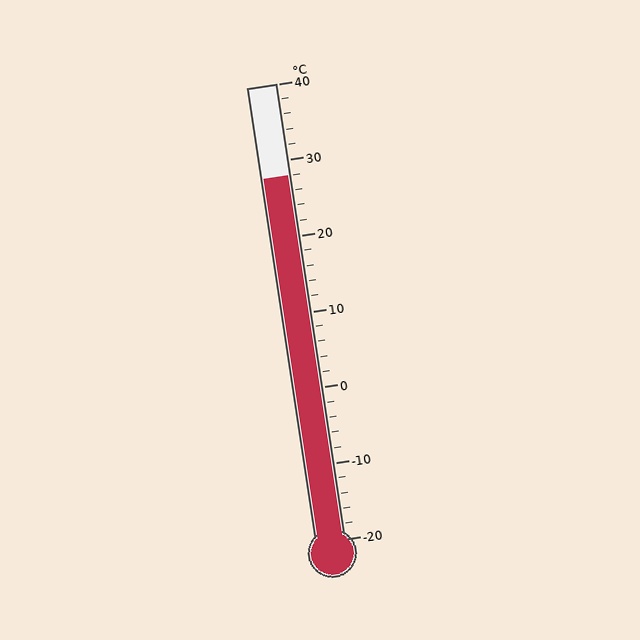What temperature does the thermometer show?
The thermometer shows approximately 28°C.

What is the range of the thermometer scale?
The thermometer scale ranges from -20°C to 40°C.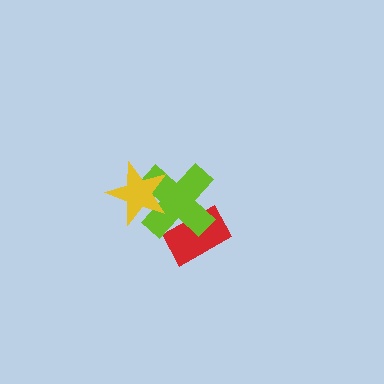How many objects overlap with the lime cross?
2 objects overlap with the lime cross.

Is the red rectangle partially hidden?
Yes, it is partially covered by another shape.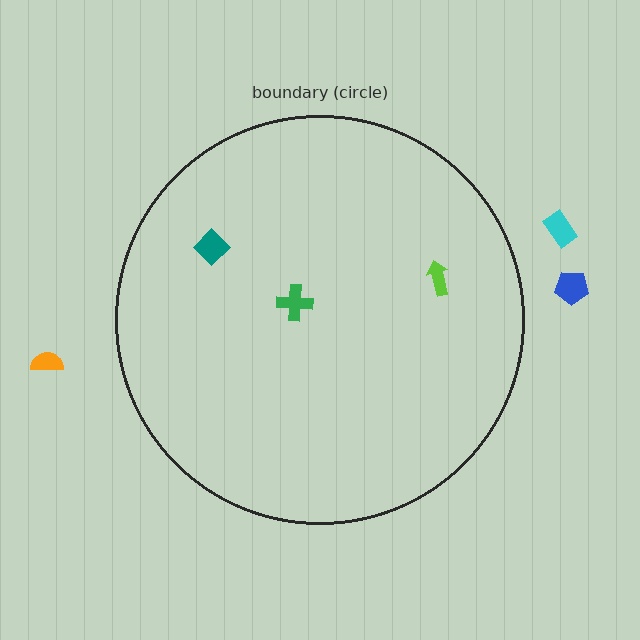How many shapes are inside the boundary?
3 inside, 3 outside.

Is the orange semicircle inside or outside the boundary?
Outside.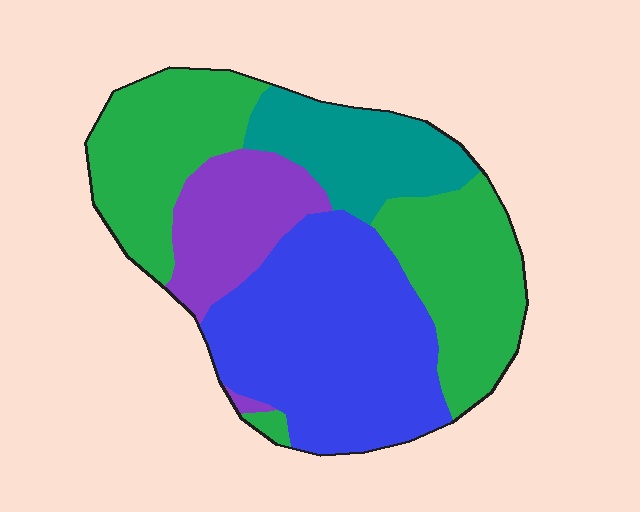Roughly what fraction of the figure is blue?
Blue covers around 35% of the figure.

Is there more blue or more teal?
Blue.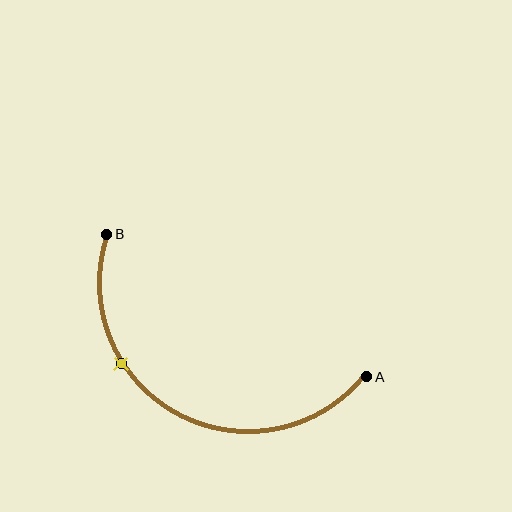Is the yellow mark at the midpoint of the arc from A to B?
No. The yellow mark lies on the arc but is closer to endpoint B. The arc midpoint would be at the point on the curve equidistant along the arc from both A and B.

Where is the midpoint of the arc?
The arc midpoint is the point on the curve farthest from the straight line joining A and B. It sits below that line.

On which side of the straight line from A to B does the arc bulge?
The arc bulges below the straight line connecting A and B.